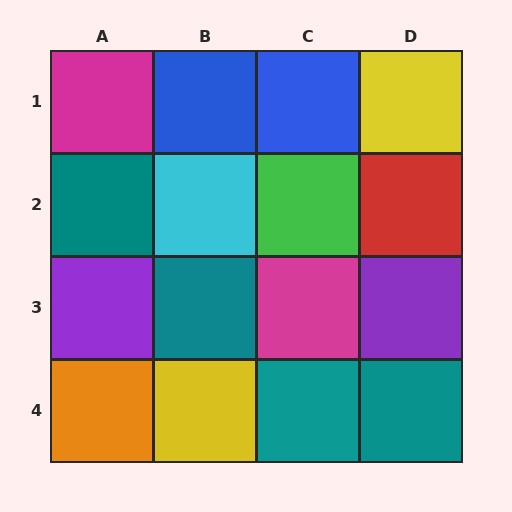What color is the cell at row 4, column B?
Yellow.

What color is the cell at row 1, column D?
Yellow.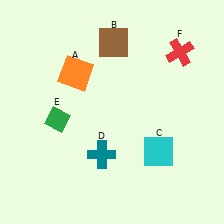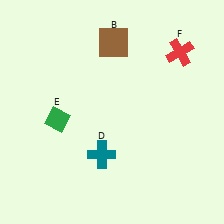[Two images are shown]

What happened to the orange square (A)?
The orange square (A) was removed in Image 2. It was in the top-left area of Image 1.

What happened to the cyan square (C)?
The cyan square (C) was removed in Image 2. It was in the bottom-right area of Image 1.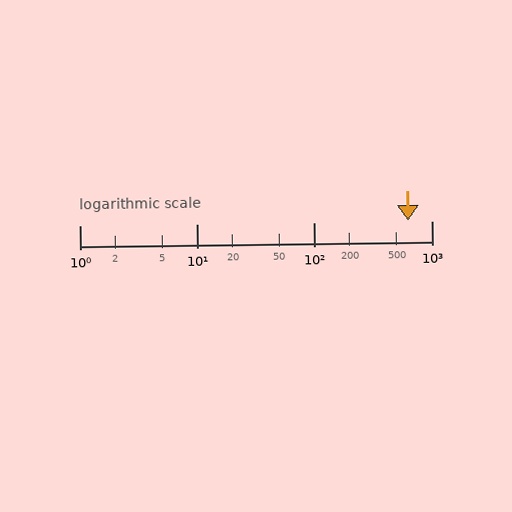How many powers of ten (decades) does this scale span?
The scale spans 3 decades, from 1 to 1000.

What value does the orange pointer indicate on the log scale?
The pointer indicates approximately 630.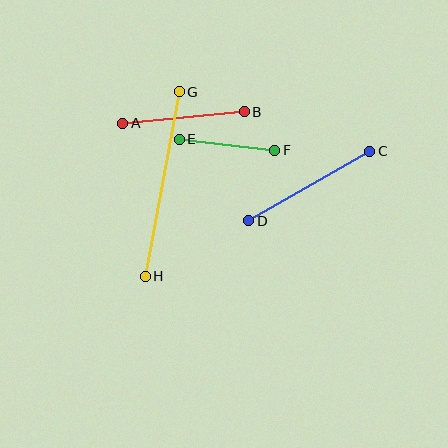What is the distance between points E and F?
The distance is approximately 96 pixels.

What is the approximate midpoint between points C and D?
The midpoint is at approximately (309, 186) pixels.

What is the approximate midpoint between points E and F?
The midpoint is at approximately (227, 145) pixels.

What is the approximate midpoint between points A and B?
The midpoint is at approximately (183, 118) pixels.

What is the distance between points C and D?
The distance is approximately 140 pixels.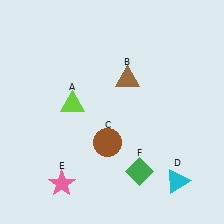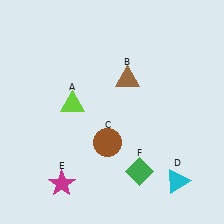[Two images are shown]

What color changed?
The star (E) changed from pink in Image 1 to magenta in Image 2.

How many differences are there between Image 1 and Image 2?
There is 1 difference between the two images.